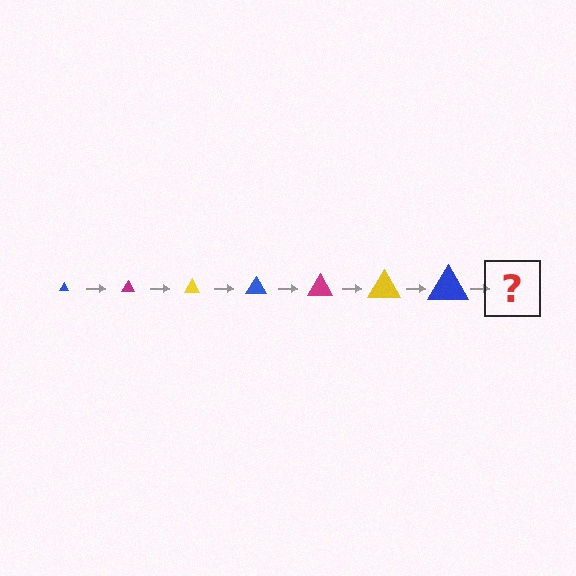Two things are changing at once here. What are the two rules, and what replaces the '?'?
The two rules are that the triangle grows larger each step and the color cycles through blue, magenta, and yellow. The '?' should be a magenta triangle, larger than the previous one.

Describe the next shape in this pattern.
It should be a magenta triangle, larger than the previous one.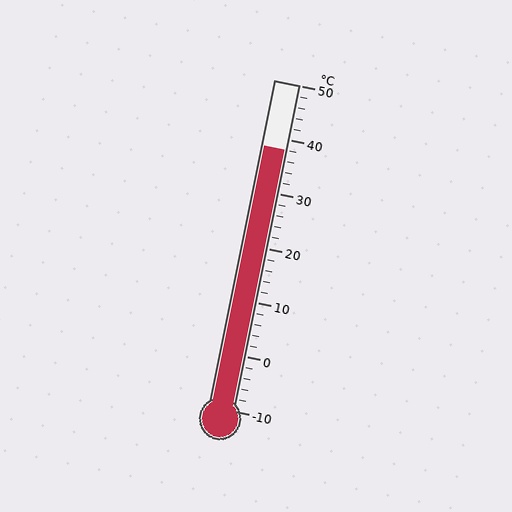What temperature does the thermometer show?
The thermometer shows approximately 38°C.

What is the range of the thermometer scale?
The thermometer scale ranges from -10°C to 50°C.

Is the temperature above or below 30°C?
The temperature is above 30°C.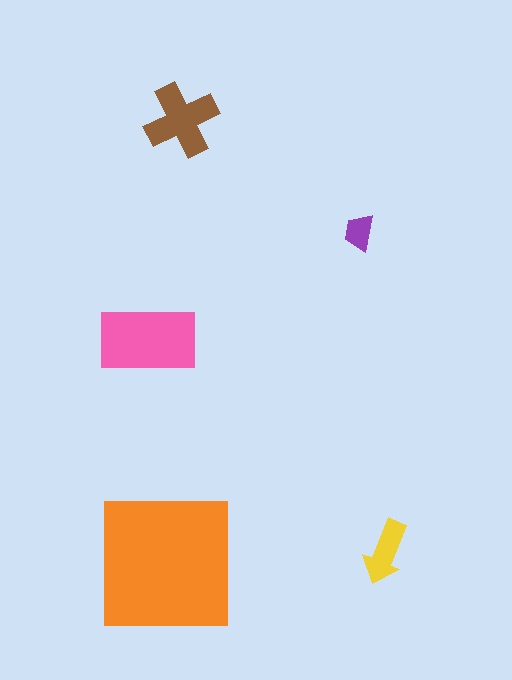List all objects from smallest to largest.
The purple trapezoid, the yellow arrow, the brown cross, the pink rectangle, the orange square.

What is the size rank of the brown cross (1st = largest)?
3rd.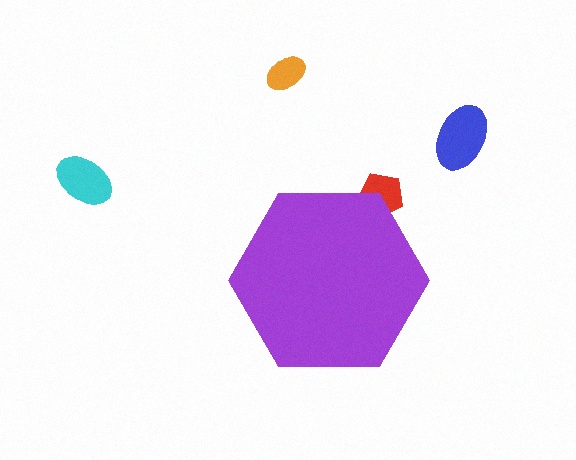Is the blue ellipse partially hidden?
No, the blue ellipse is fully visible.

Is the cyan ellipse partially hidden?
No, the cyan ellipse is fully visible.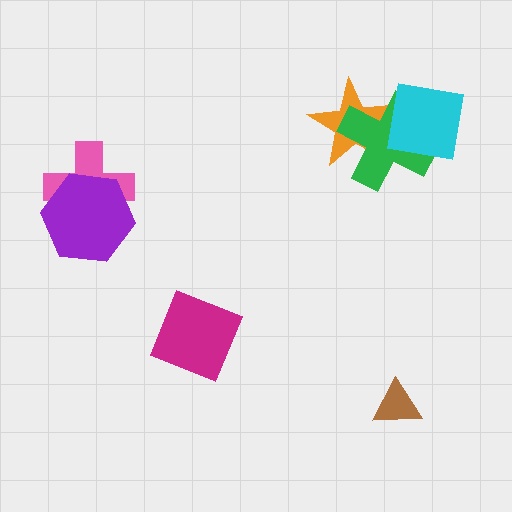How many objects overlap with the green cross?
2 objects overlap with the green cross.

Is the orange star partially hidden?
Yes, it is partially covered by another shape.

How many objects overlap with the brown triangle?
0 objects overlap with the brown triangle.